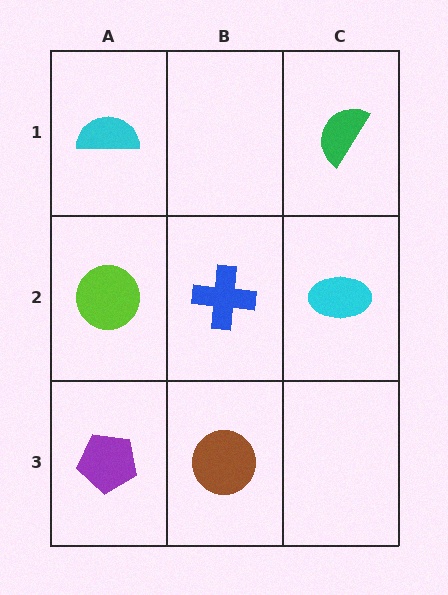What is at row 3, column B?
A brown circle.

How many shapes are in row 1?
2 shapes.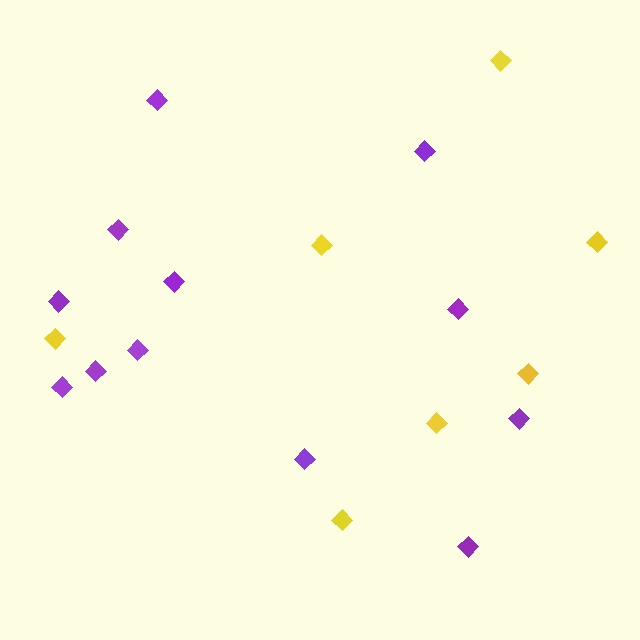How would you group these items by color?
There are 2 groups: one group of purple diamonds (12) and one group of yellow diamonds (7).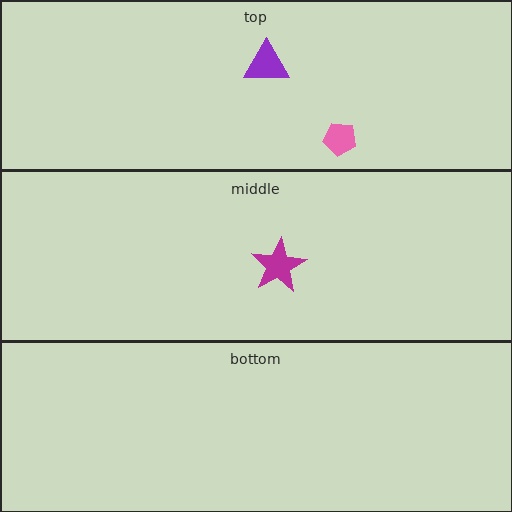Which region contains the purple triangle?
The top region.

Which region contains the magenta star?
The middle region.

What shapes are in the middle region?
The magenta star.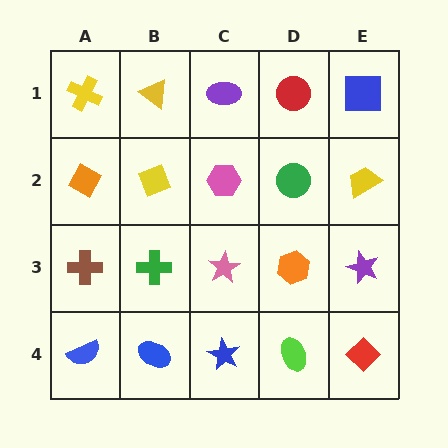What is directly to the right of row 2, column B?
A pink hexagon.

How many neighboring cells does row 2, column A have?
3.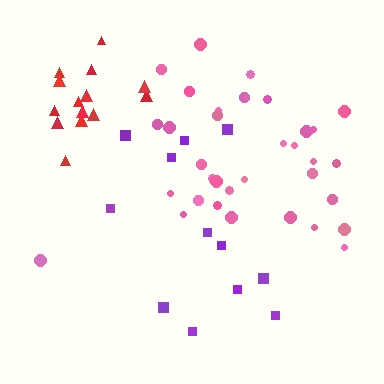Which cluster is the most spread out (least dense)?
Purple.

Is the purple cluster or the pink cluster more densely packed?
Pink.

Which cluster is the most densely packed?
Red.